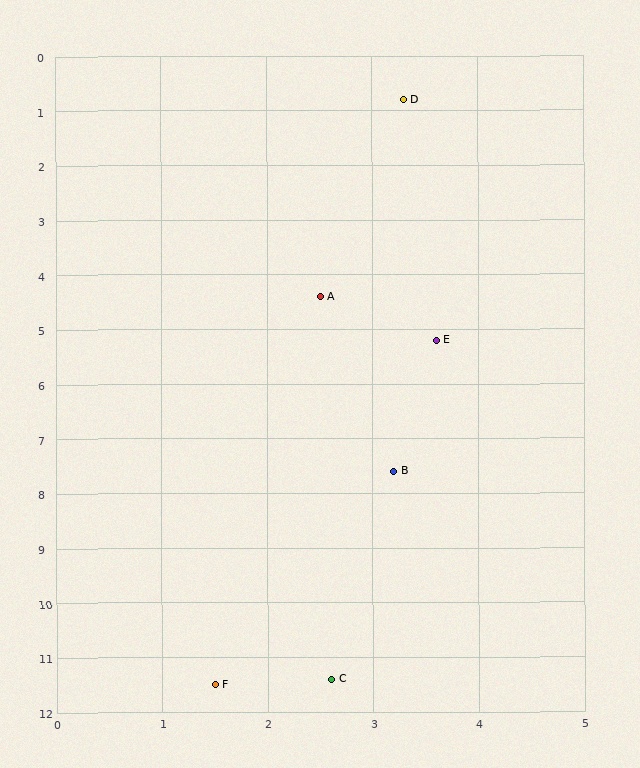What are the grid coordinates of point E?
Point E is at approximately (3.6, 5.2).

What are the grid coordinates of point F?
Point F is at approximately (1.5, 11.5).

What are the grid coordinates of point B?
Point B is at approximately (3.2, 7.6).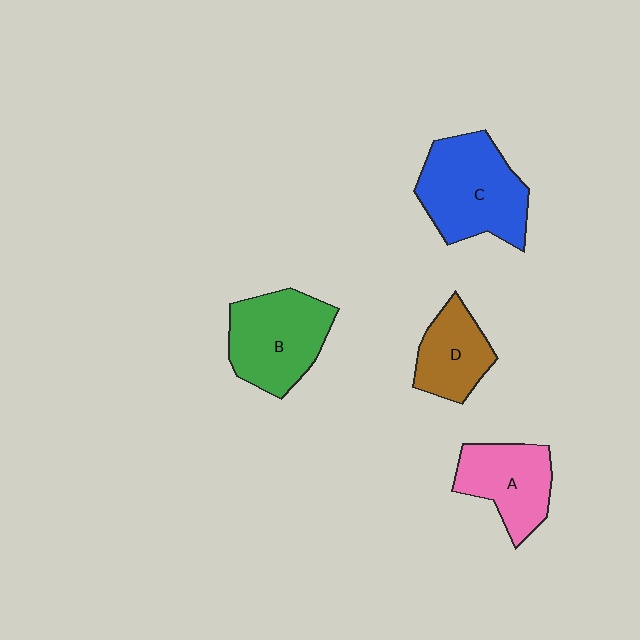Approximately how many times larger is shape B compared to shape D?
Approximately 1.5 times.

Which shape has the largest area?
Shape C (blue).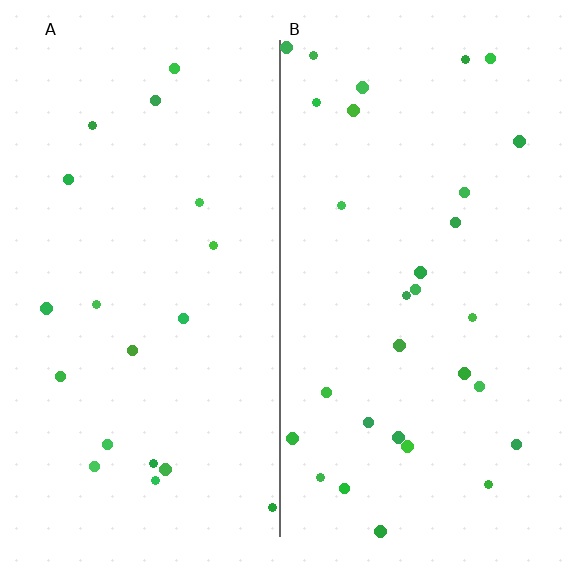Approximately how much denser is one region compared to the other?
Approximately 1.5× — region B over region A.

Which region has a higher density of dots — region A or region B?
B (the right).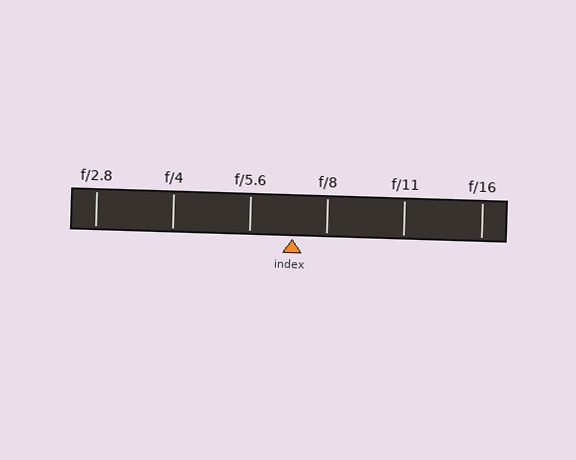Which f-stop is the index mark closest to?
The index mark is closest to f/8.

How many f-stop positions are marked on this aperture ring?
There are 6 f-stop positions marked.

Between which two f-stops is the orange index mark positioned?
The index mark is between f/5.6 and f/8.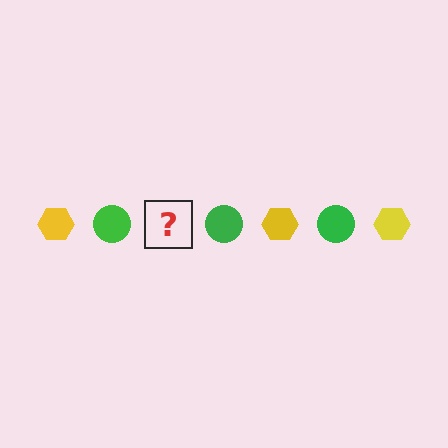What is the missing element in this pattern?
The missing element is a yellow hexagon.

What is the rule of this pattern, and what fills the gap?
The rule is that the pattern alternates between yellow hexagon and green circle. The gap should be filled with a yellow hexagon.